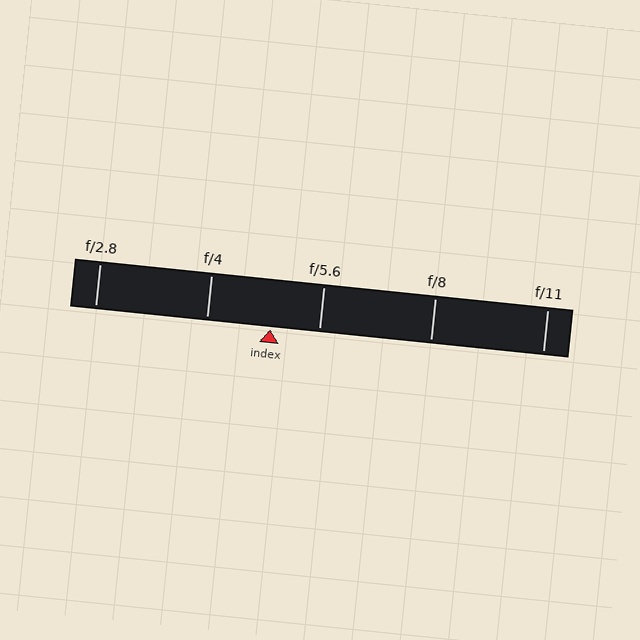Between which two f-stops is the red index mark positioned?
The index mark is between f/4 and f/5.6.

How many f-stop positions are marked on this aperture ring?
There are 5 f-stop positions marked.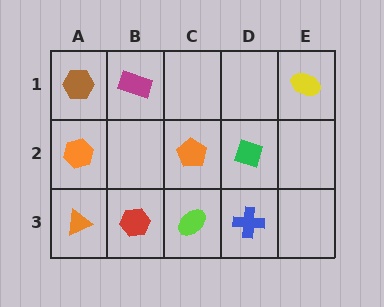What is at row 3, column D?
A blue cross.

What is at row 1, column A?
A brown hexagon.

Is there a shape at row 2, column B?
No, that cell is empty.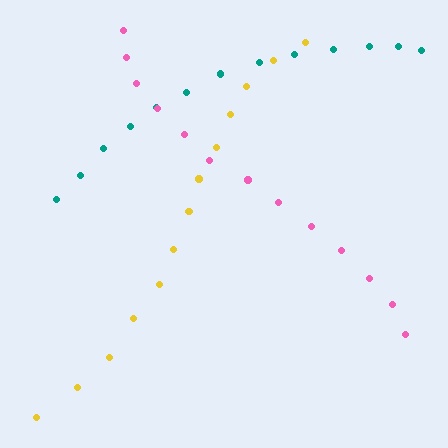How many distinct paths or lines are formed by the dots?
There are 3 distinct paths.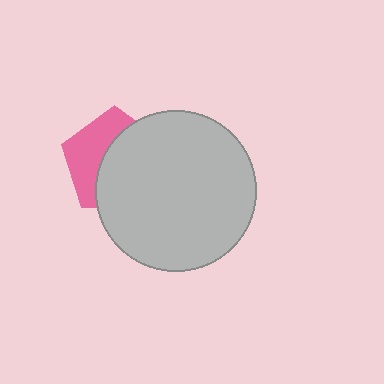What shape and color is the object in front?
The object in front is a light gray circle.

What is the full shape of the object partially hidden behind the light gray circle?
The partially hidden object is a pink pentagon.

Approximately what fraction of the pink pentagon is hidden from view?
Roughly 59% of the pink pentagon is hidden behind the light gray circle.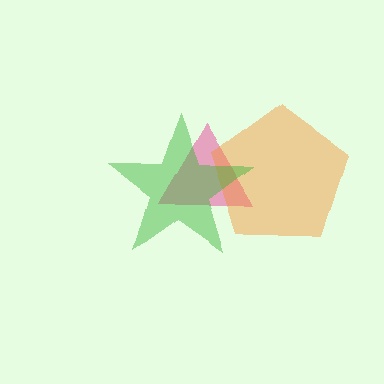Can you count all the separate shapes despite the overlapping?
Yes, there are 3 separate shapes.